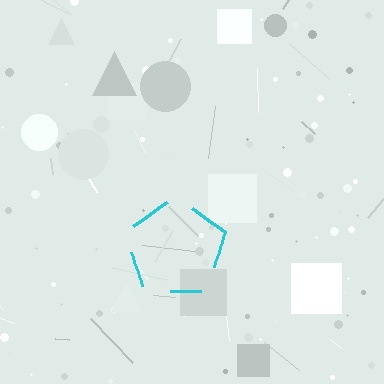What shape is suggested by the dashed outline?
The dashed outline suggests a pentagon.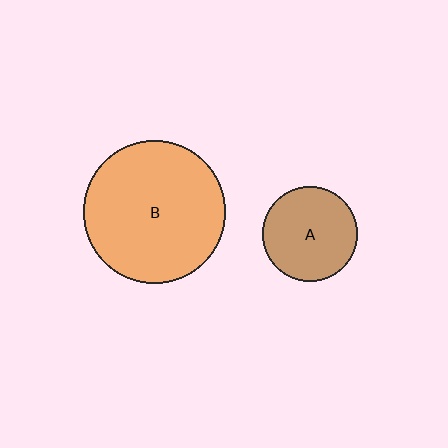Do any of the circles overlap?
No, none of the circles overlap.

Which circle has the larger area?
Circle B (orange).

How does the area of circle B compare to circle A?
Approximately 2.2 times.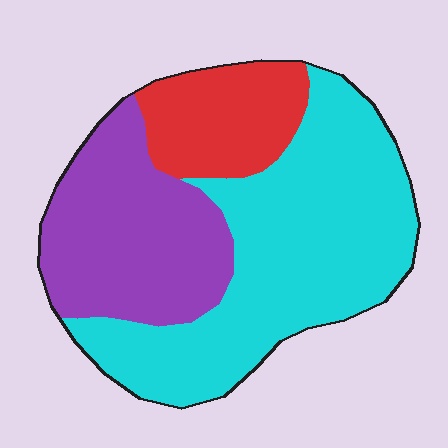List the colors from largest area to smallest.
From largest to smallest: cyan, purple, red.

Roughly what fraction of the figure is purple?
Purple covers roughly 30% of the figure.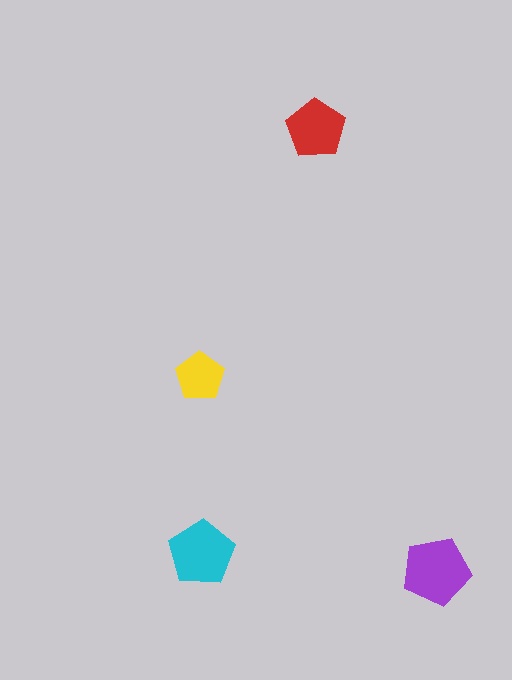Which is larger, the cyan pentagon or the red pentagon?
The cyan one.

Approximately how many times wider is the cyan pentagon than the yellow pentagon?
About 1.5 times wider.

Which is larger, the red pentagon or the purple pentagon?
The purple one.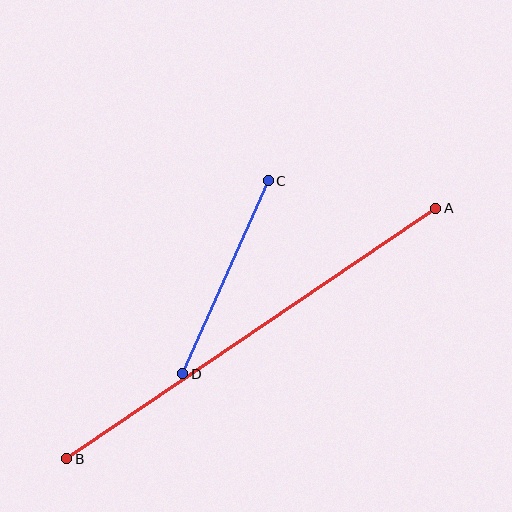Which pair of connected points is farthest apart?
Points A and B are farthest apart.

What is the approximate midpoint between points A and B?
The midpoint is at approximately (251, 334) pixels.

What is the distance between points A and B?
The distance is approximately 446 pixels.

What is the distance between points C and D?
The distance is approximately 211 pixels.